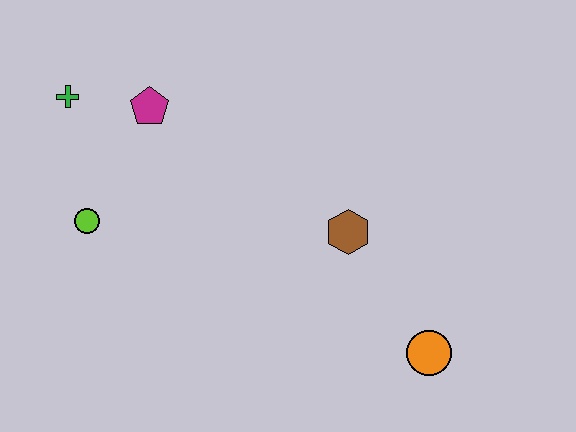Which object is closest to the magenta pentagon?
The green cross is closest to the magenta pentagon.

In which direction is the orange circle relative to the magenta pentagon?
The orange circle is to the right of the magenta pentagon.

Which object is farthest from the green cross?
The orange circle is farthest from the green cross.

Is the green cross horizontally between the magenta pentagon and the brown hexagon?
No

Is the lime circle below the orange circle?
No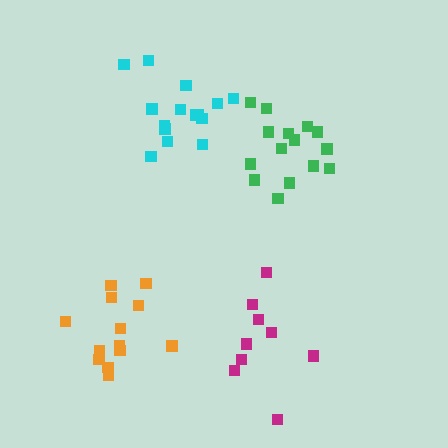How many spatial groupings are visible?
There are 4 spatial groupings.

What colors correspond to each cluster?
The clusters are colored: magenta, orange, green, cyan.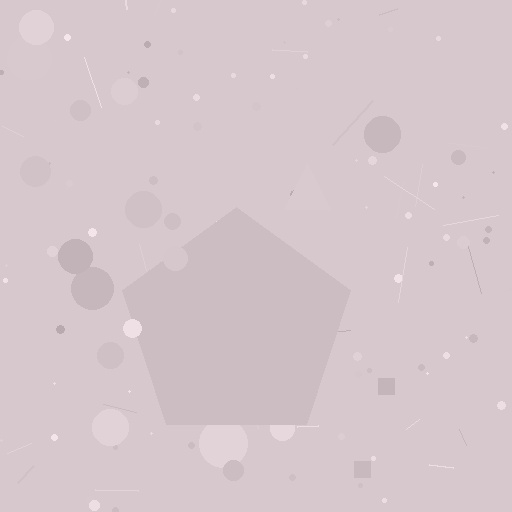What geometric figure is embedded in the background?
A pentagon is embedded in the background.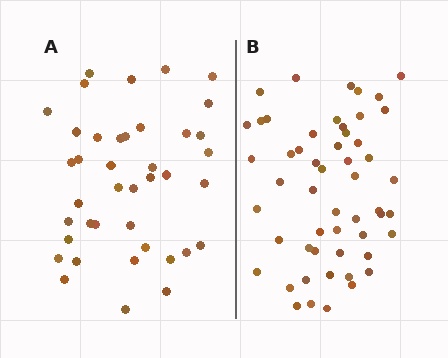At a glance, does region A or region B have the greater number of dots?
Region B (the right region) has more dots.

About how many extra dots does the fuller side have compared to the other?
Region B has approximately 15 more dots than region A.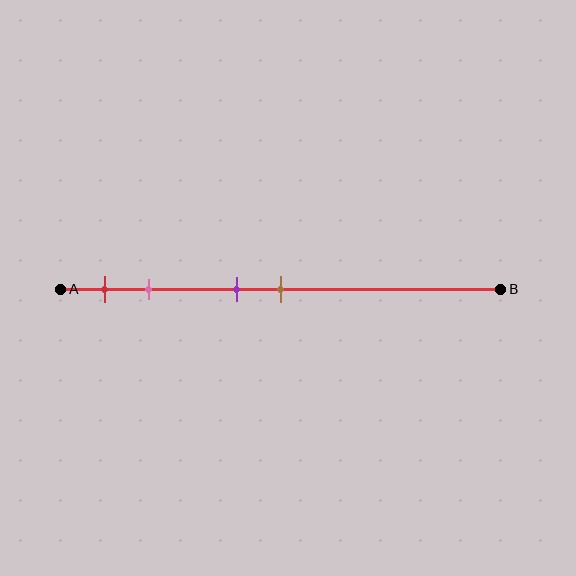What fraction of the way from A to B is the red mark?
The red mark is approximately 10% (0.1) of the way from A to B.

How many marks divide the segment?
There are 4 marks dividing the segment.